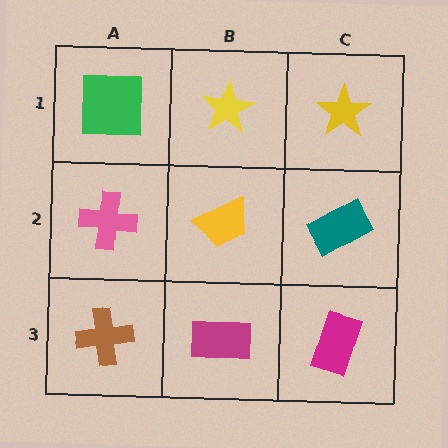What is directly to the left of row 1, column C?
A yellow star.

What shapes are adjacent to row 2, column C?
A yellow star (row 1, column C), a magenta rectangle (row 3, column C), a yellow trapezoid (row 2, column B).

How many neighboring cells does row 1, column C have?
2.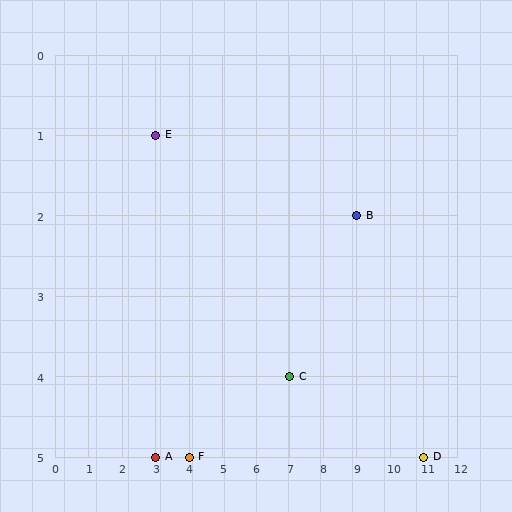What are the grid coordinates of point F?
Point F is at grid coordinates (4, 5).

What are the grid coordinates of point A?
Point A is at grid coordinates (3, 5).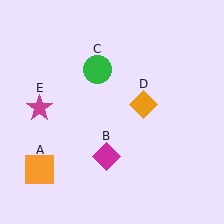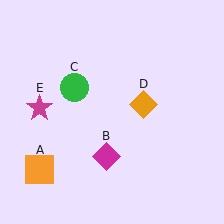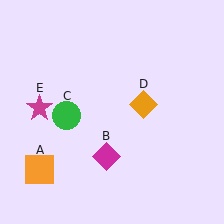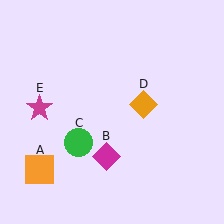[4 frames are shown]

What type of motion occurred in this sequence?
The green circle (object C) rotated counterclockwise around the center of the scene.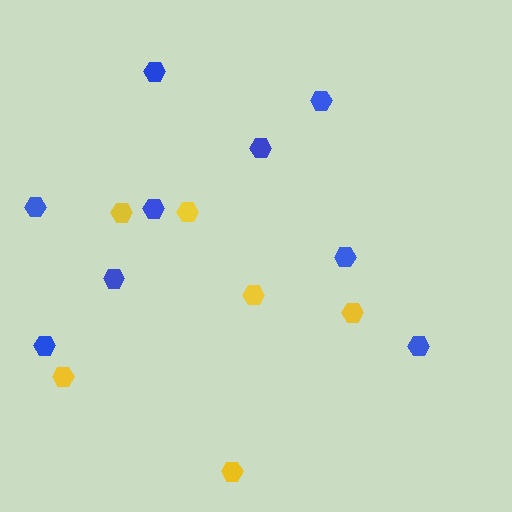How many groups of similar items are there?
There are 2 groups: one group of yellow hexagons (6) and one group of blue hexagons (9).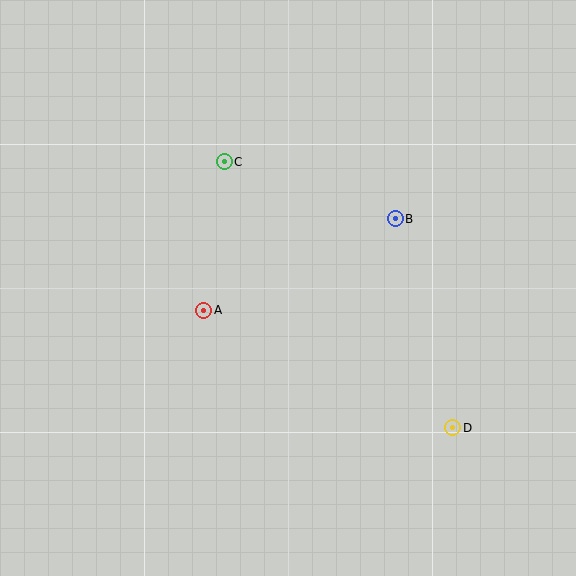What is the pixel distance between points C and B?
The distance between C and B is 180 pixels.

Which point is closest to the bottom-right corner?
Point D is closest to the bottom-right corner.